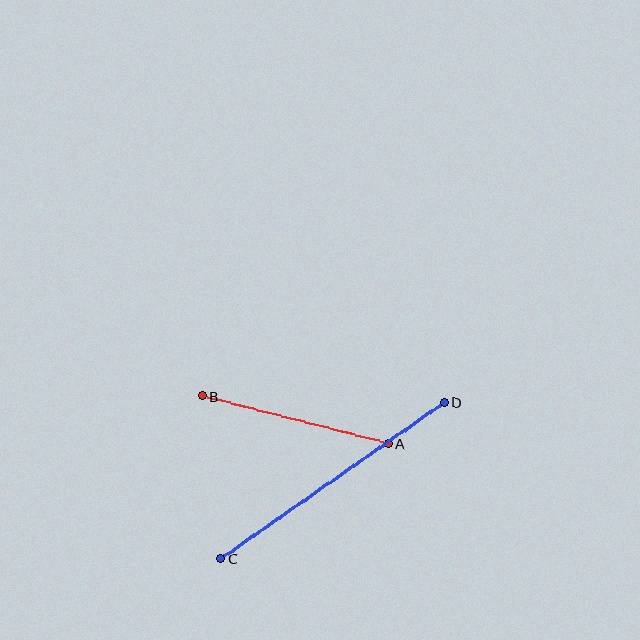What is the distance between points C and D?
The distance is approximately 272 pixels.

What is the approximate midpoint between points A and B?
The midpoint is at approximately (295, 420) pixels.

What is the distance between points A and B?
The distance is approximately 192 pixels.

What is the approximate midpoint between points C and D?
The midpoint is at approximately (332, 480) pixels.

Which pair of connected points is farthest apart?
Points C and D are farthest apart.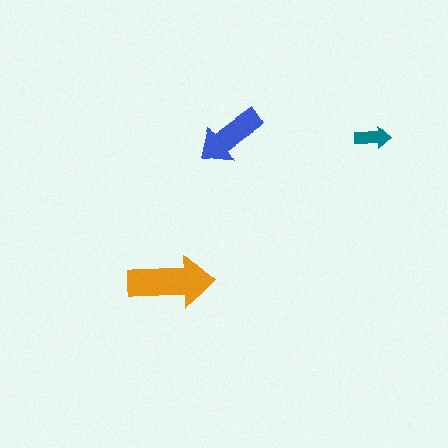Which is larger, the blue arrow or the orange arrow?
The orange one.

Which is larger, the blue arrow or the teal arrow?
The blue one.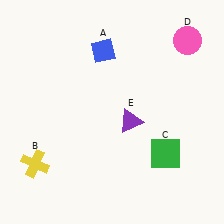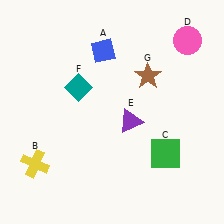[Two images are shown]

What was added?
A teal diamond (F), a brown star (G) were added in Image 2.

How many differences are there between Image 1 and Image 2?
There are 2 differences between the two images.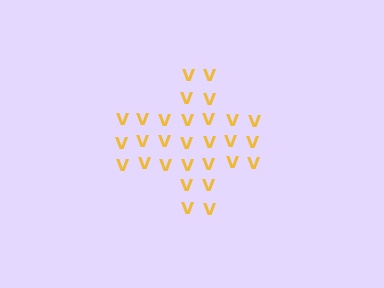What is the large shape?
The large shape is a cross.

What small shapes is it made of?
It is made of small letter V's.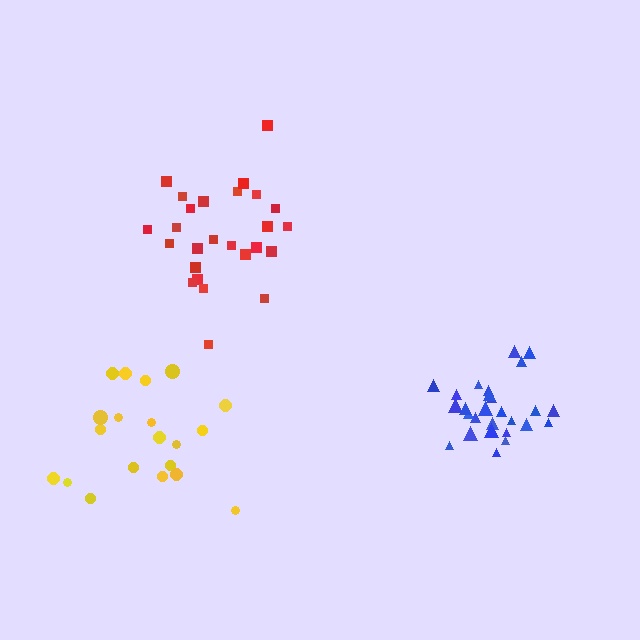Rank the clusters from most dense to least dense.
blue, red, yellow.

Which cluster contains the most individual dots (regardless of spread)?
Blue (27).